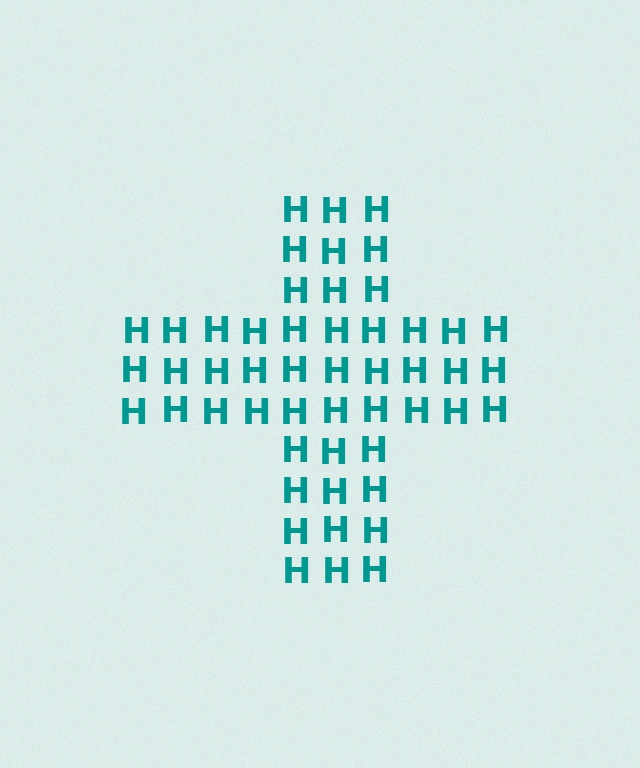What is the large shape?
The large shape is a cross.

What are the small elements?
The small elements are letter H's.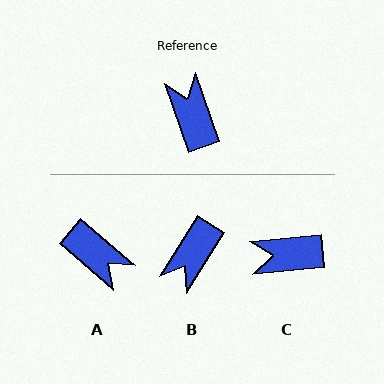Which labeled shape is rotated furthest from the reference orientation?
A, about 151 degrees away.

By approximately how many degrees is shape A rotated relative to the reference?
Approximately 151 degrees clockwise.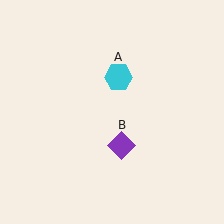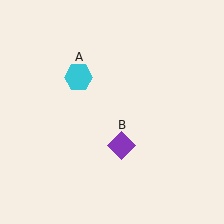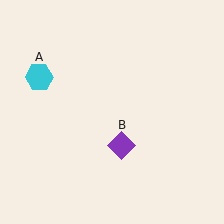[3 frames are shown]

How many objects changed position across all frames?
1 object changed position: cyan hexagon (object A).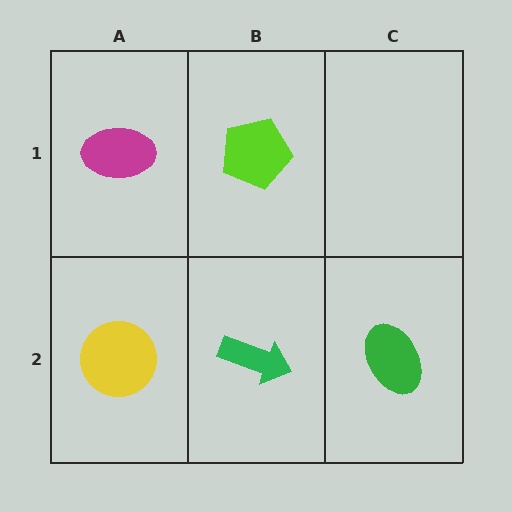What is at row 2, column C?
A green ellipse.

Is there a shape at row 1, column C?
No, that cell is empty.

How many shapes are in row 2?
3 shapes.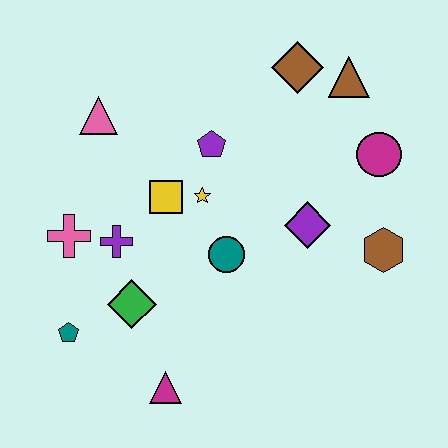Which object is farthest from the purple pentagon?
The magenta triangle is farthest from the purple pentagon.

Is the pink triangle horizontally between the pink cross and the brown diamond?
Yes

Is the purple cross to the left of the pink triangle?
No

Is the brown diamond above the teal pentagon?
Yes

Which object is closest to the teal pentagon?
The green diamond is closest to the teal pentagon.